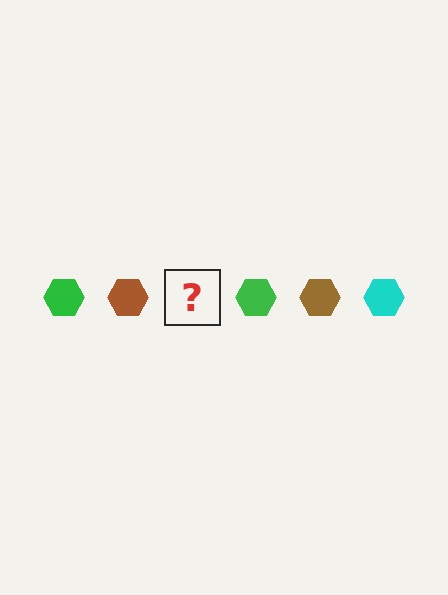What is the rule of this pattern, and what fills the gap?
The rule is that the pattern cycles through green, brown, cyan hexagons. The gap should be filled with a cyan hexagon.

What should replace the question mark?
The question mark should be replaced with a cyan hexagon.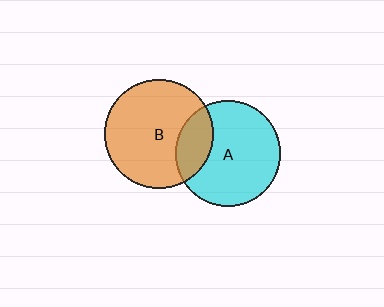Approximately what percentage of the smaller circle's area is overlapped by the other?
Approximately 20%.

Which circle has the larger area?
Circle B (orange).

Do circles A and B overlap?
Yes.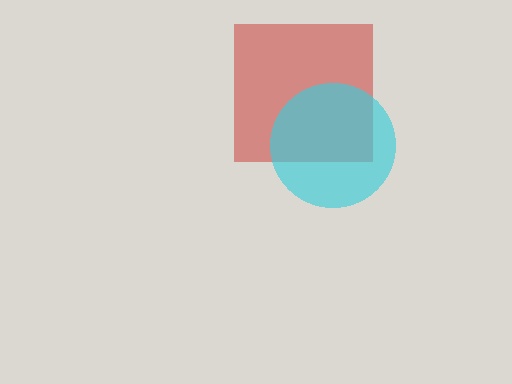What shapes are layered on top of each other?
The layered shapes are: a red square, a cyan circle.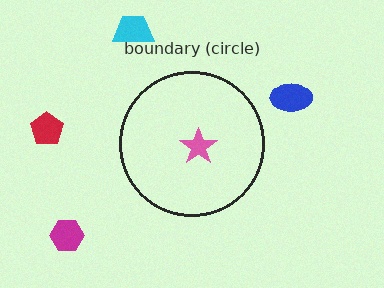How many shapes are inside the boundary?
1 inside, 4 outside.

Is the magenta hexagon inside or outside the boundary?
Outside.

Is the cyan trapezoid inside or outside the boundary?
Outside.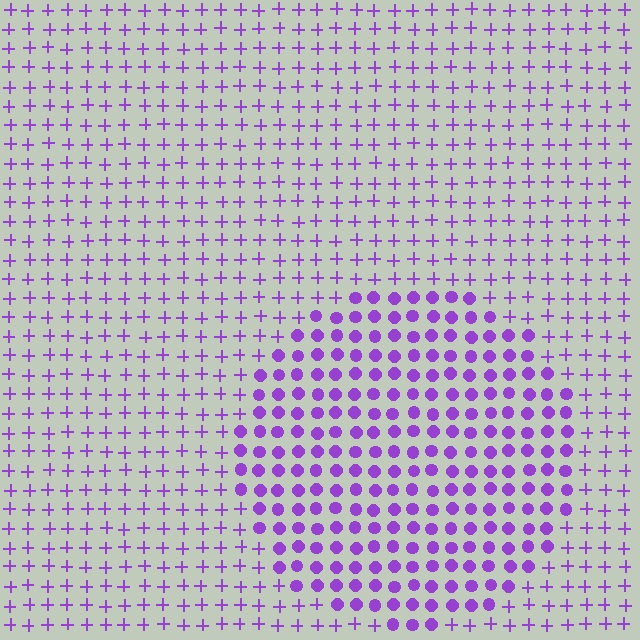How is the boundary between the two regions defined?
The boundary is defined by a change in element shape: circles inside vs. plus signs outside. All elements share the same color and spacing.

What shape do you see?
I see a circle.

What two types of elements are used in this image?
The image uses circles inside the circle region and plus signs outside it.